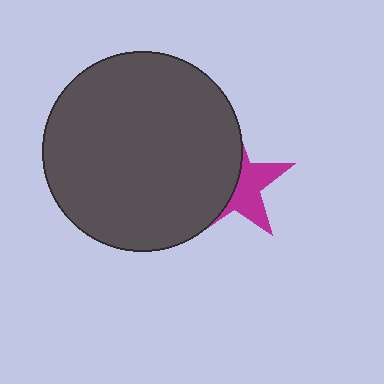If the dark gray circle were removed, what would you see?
You would see the complete magenta star.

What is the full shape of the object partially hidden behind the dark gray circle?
The partially hidden object is a magenta star.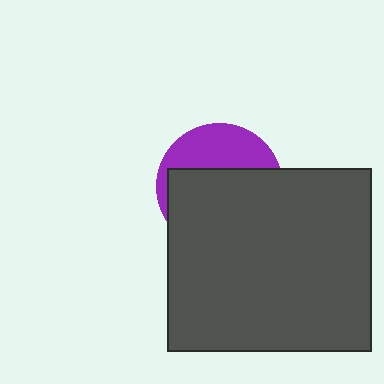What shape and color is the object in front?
The object in front is a dark gray rectangle.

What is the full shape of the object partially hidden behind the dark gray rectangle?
The partially hidden object is a purple circle.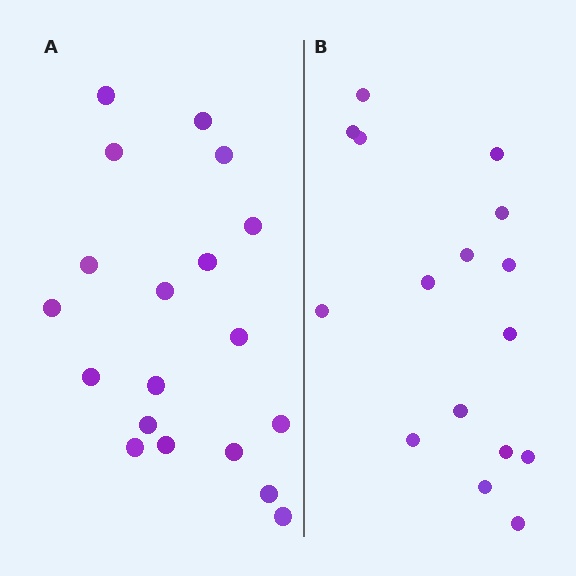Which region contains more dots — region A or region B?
Region A (the left region) has more dots.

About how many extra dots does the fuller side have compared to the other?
Region A has just a few more — roughly 2 or 3 more dots than region B.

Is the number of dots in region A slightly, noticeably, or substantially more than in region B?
Region A has only slightly more — the two regions are fairly close. The ratio is roughly 1.2 to 1.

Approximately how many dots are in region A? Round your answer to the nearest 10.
About 20 dots. (The exact count is 19, which rounds to 20.)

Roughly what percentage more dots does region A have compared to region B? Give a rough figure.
About 20% more.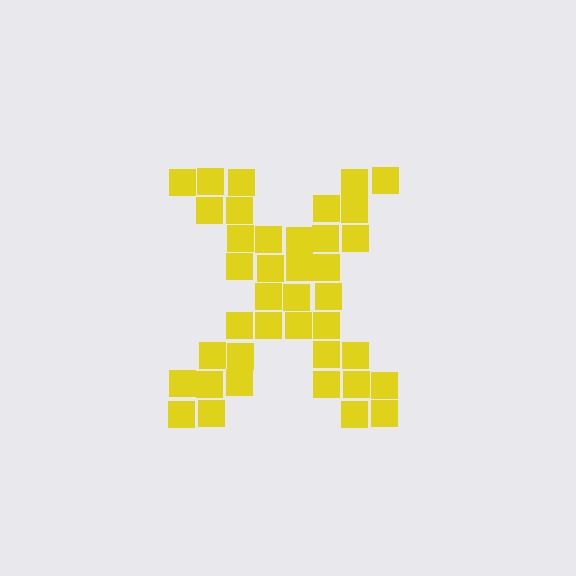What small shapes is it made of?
It is made of small squares.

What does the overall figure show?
The overall figure shows the letter X.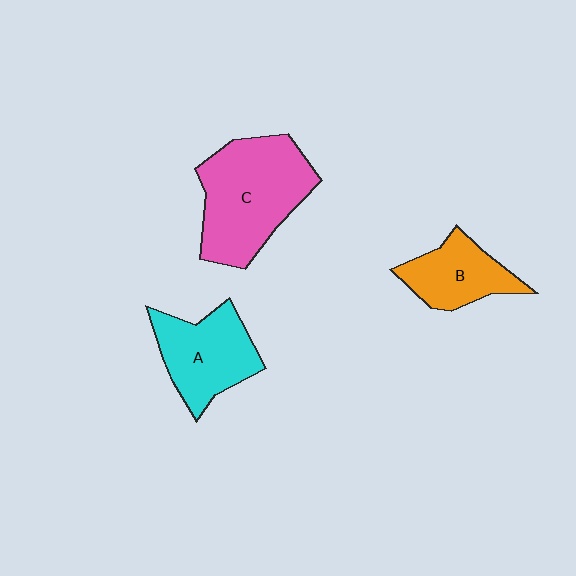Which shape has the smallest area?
Shape B (orange).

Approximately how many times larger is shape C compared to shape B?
Approximately 1.9 times.